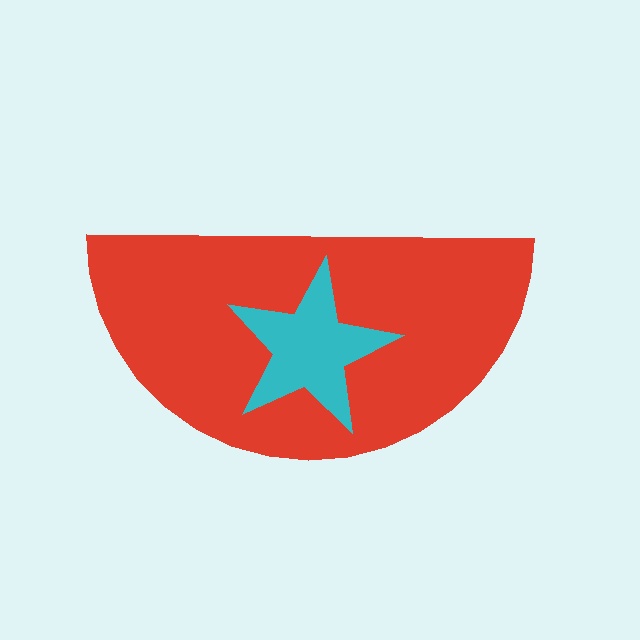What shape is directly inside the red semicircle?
The cyan star.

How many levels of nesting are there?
2.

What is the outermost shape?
The red semicircle.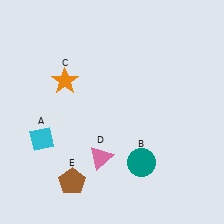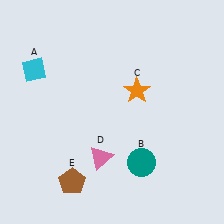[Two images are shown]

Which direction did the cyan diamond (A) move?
The cyan diamond (A) moved up.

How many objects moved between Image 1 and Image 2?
2 objects moved between the two images.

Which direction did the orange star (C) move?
The orange star (C) moved right.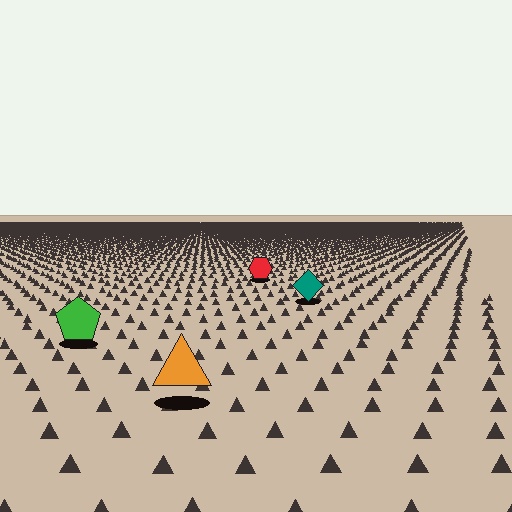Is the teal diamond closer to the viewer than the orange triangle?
No. The orange triangle is closer — you can tell from the texture gradient: the ground texture is coarser near it.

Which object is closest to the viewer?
The orange triangle is closest. The texture marks near it are larger and more spread out.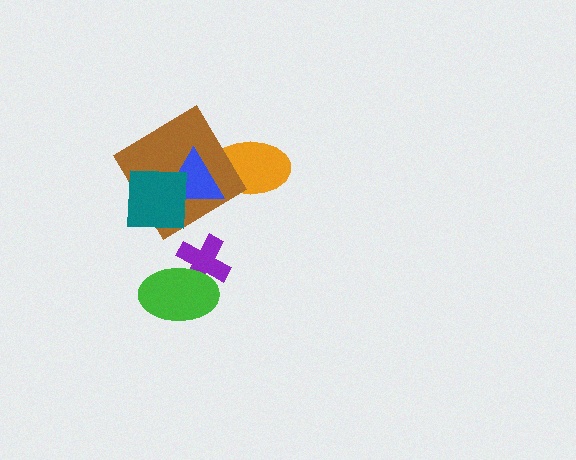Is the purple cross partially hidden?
Yes, it is partially covered by another shape.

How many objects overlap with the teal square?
2 objects overlap with the teal square.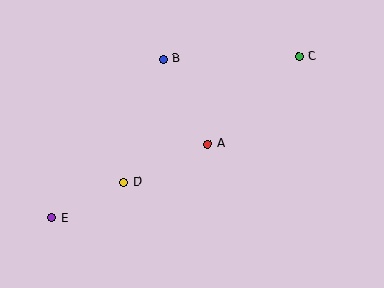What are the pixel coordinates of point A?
Point A is at (208, 144).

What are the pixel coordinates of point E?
Point E is at (52, 218).